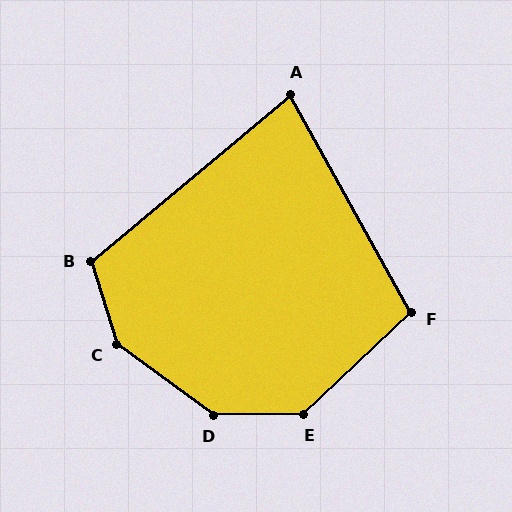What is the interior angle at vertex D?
Approximately 143 degrees (obtuse).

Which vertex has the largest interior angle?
C, at approximately 143 degrees.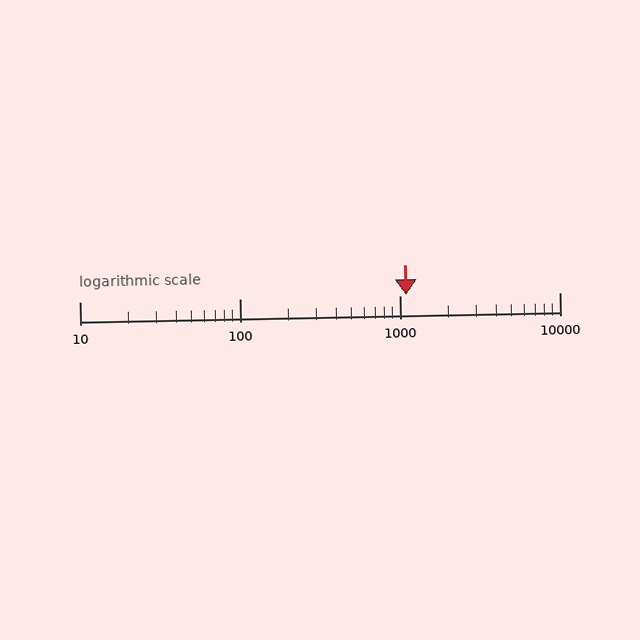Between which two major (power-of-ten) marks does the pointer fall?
The pointer is between 1000 and 10000.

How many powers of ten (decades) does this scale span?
The scale spans 3 decades, from 10 to 10000.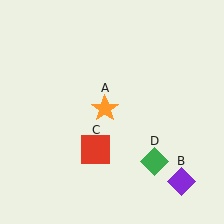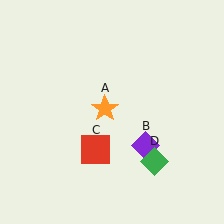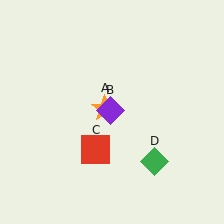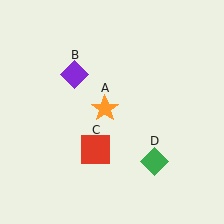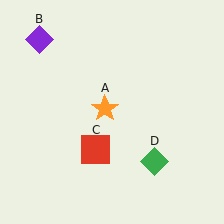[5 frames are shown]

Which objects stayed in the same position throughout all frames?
Orange star (object A) and red square (object C) and green diamond (object D) remained stationary.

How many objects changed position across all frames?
1 object changed position: purple diamond (object B).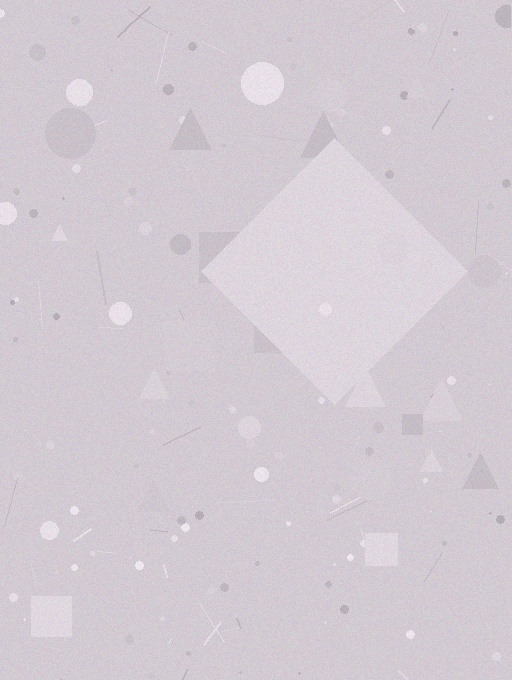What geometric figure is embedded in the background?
A diamond is embedded in the background.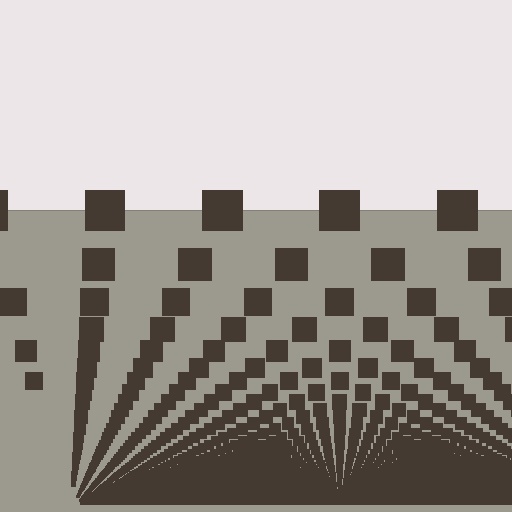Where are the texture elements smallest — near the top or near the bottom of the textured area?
Near the bottom.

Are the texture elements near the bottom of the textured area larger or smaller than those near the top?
Smaller. The gradient is inverted — elements near the bottom are smaller and denser.